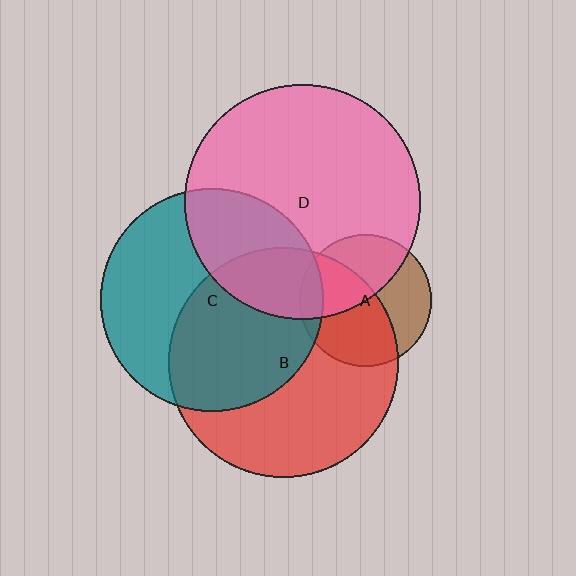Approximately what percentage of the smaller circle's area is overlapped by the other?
Approximately 30%.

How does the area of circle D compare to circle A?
Approximately 3.2 times.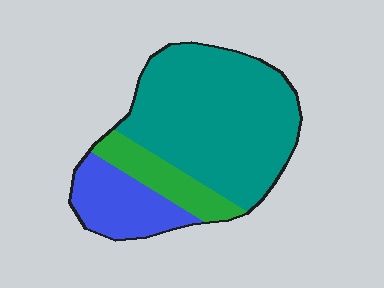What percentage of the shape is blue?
Blue covers around 20% of the shape.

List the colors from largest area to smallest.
From largest to smallest: teal, blue, green.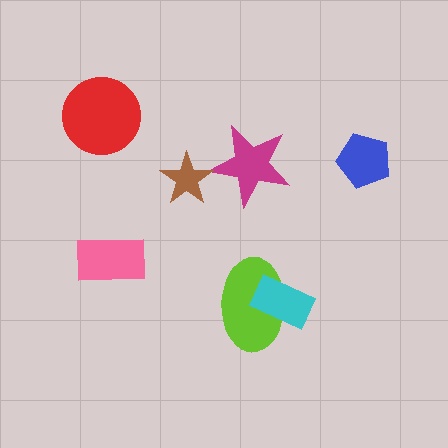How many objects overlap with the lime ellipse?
1 object overlaps with the lime ellipse.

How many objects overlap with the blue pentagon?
0 objects overlap with the blue pentagon.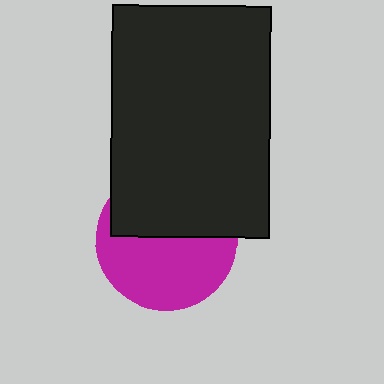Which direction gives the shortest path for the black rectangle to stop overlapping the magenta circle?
Moving up gives the shortest separation.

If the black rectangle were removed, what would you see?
You would see the complete magenta circle.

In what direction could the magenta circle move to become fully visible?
The magenta circle could move down. That would shift it out from behind the black rectangle entirely.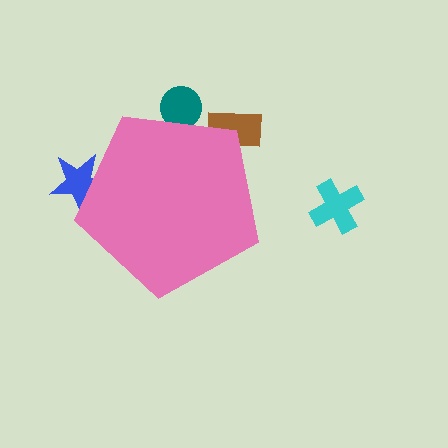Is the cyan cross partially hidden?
No, the cyan cross is fully visible.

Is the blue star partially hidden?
Yes, the blue star is partially hidden behind the pink pentagon.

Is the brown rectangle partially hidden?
Yes, the brown rectangle is partially hidden behind the pink pentagon.